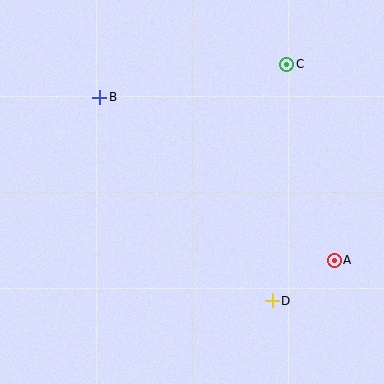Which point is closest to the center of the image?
Point B at (100, 97) is closest to the center.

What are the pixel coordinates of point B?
Point B is at (100, 97).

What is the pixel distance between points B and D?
The distance between B and D is 267 pixels.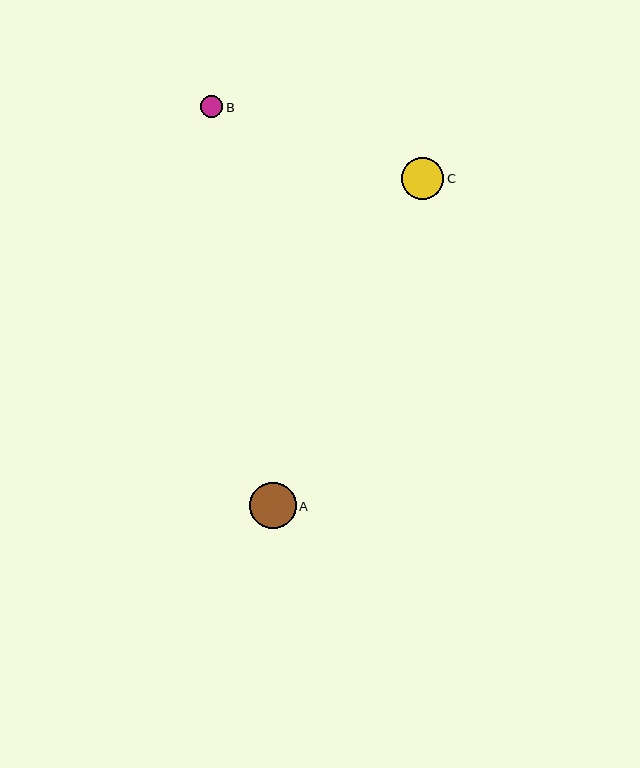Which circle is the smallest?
Circle B is the smallest with a size of approximately 22 pixels.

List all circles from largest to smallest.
From largest to smallest: A, C, B.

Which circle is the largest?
Circle A is the largest with a size of approximately 47 pixels.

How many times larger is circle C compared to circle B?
Circle C is approximately 1.9 times the size of circle B.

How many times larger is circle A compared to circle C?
Circle A is approximately 1.1 times the size of circle C.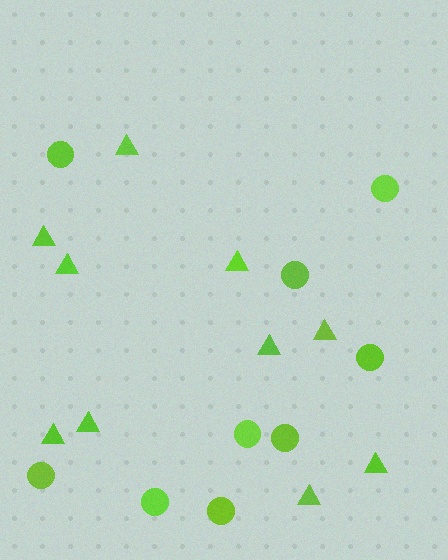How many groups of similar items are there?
There are 2 groups: one group of triangles (10) and one group of circles (9).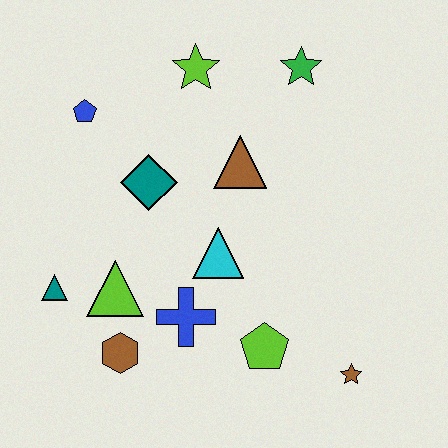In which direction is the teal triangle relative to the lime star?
The teal triangle is below the lime star.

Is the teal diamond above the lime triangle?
Yes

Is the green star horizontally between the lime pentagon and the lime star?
No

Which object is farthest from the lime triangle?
The green star is farthest from the lime triangle.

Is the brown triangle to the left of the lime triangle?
No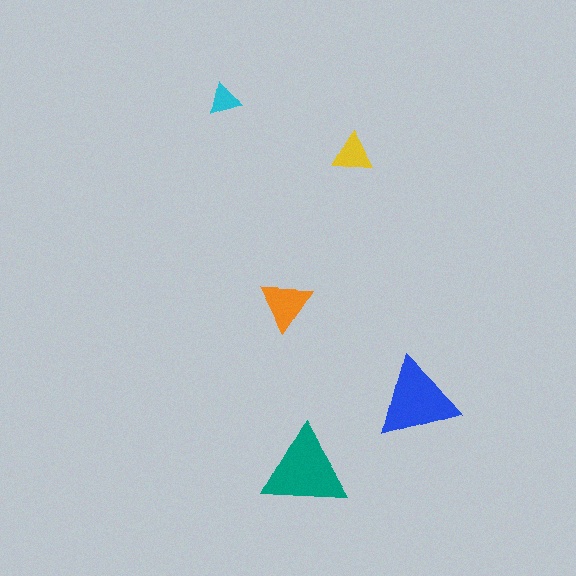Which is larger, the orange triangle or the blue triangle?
The blue one.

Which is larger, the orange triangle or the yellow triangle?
The orange one.